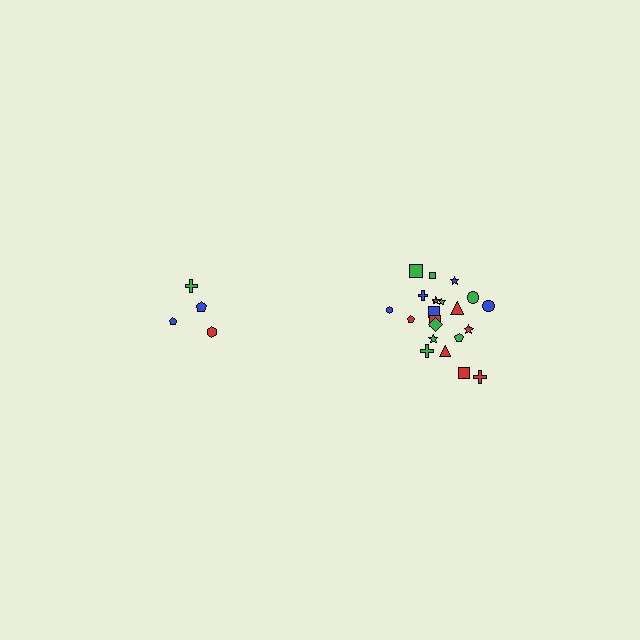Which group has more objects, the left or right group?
The right group.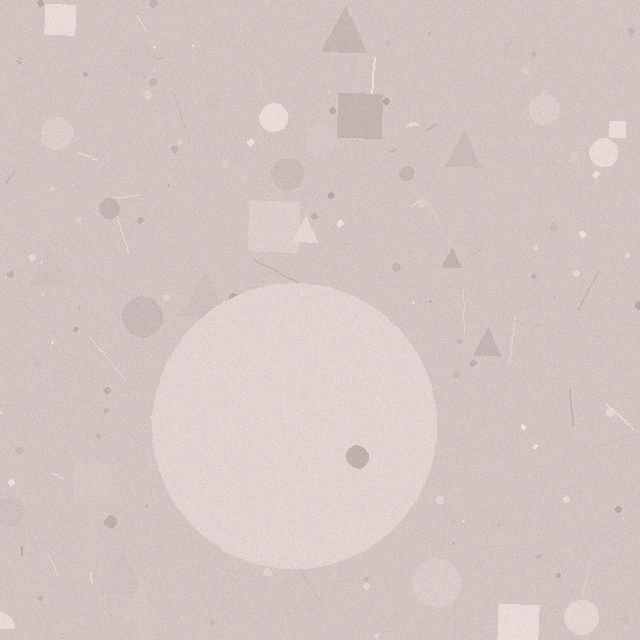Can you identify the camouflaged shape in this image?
The camouflaged shape is a circle.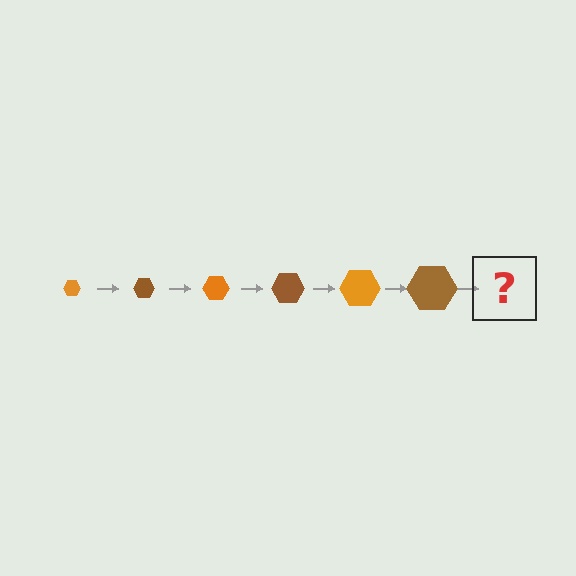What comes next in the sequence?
The next element should be an orange hexagon, larger than the previous one.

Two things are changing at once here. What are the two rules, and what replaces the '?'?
The two rules are that the hexagon grows larger each step and the color cycles through orange and brown. The '?' should be an orange hexagon, larger than the previous one.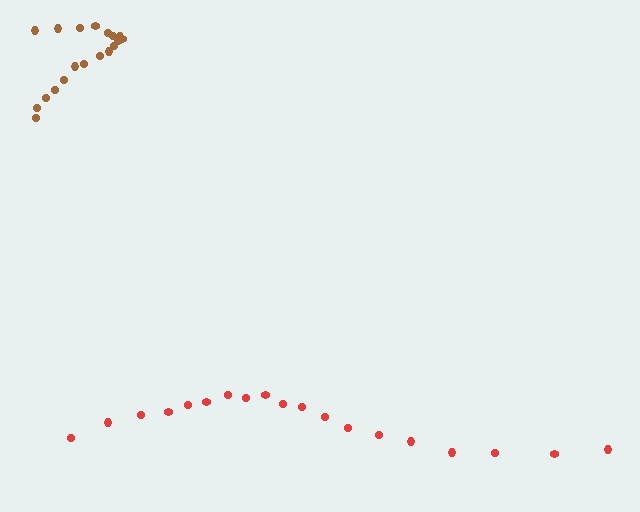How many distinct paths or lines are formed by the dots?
There are 2 distinct paths.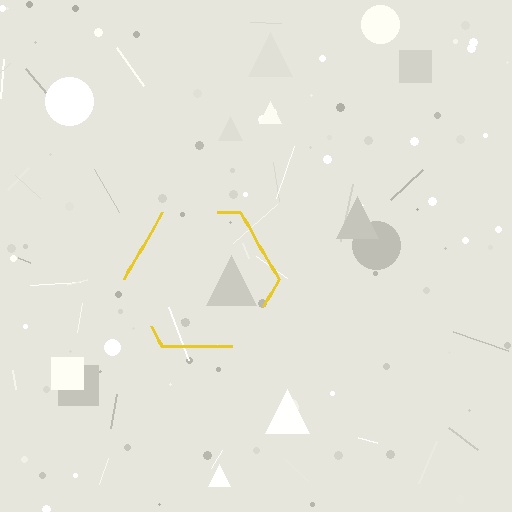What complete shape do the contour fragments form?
The contour fragments form a hexagon.